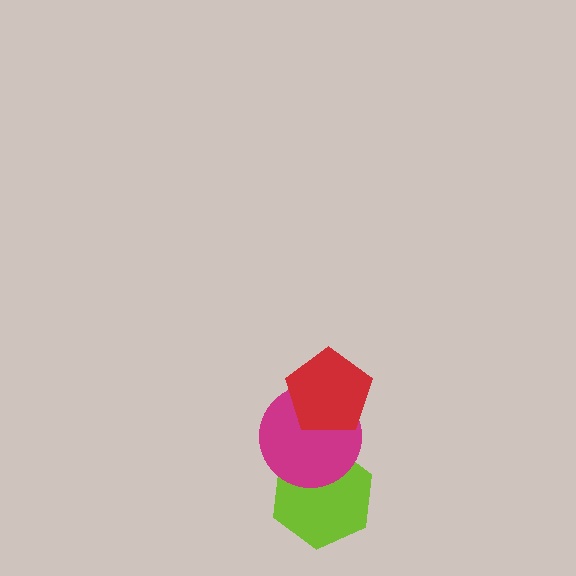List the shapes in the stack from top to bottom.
From top to bottom: the red pentagon, the magenta circle, the lime hexagon.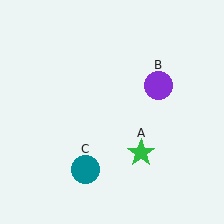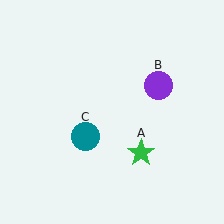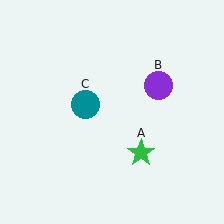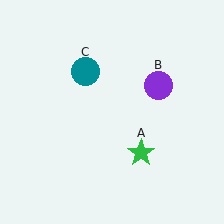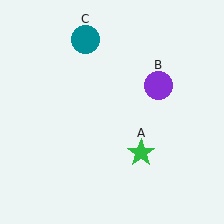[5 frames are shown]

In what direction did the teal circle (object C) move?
The teal circle (object C) moved up.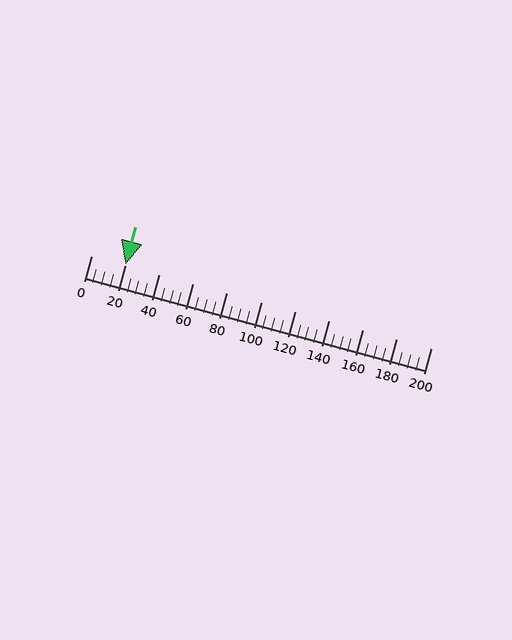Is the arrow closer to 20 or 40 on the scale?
The arrow is closer to 20.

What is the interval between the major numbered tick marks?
The major tick marks are spaced 20 units apart.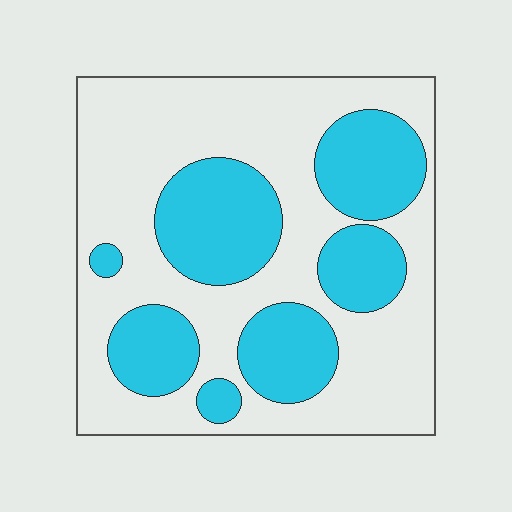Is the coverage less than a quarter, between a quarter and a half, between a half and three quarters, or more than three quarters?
Between a quarter and a half.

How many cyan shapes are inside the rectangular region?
7.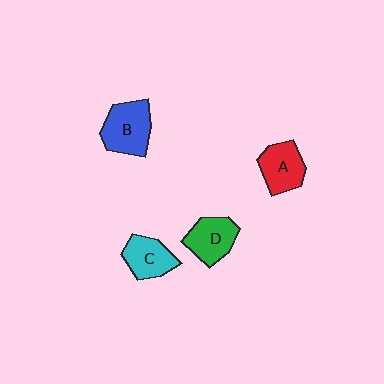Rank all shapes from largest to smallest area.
From largest to smallest: B (blue), A (red), D (green), C (cyan).